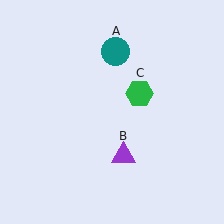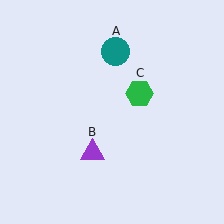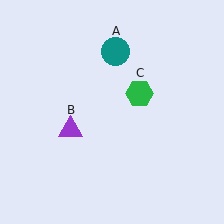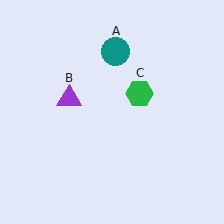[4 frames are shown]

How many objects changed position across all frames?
1 object changed position: purple triangle (object B).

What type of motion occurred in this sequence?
The purple triangle (object B) rotated clockwise around the center of the scene.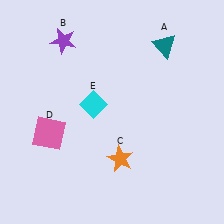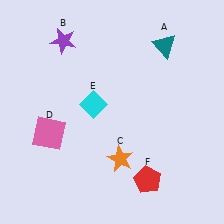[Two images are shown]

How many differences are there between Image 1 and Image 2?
There is 1 difference between the two images.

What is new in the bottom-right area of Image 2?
A red pentagon (F) was added in the bottom-right area of Image 2.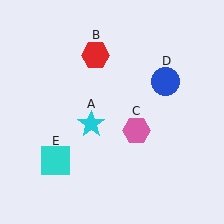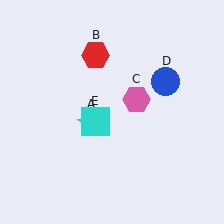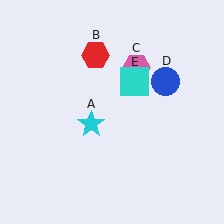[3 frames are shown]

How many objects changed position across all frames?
2 objects changed position: pink hexagon (object C), cyan square (object E).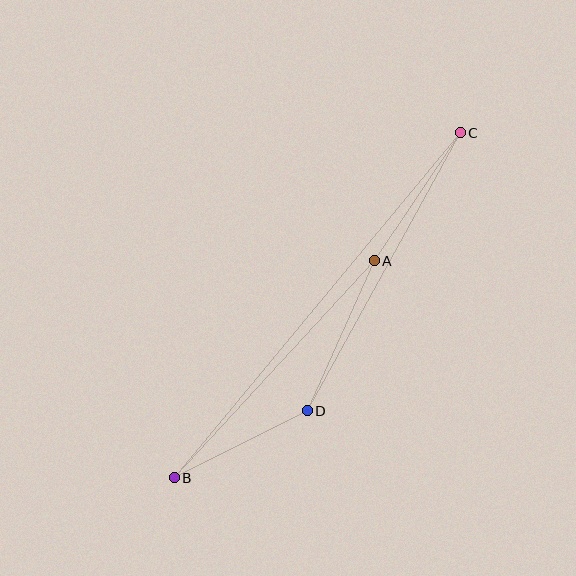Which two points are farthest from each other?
Points B and C are farthest from each other.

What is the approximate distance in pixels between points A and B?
The distance between A and B is approximately 295 pixels.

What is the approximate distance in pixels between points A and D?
The distance between A and D is approximately 164 pixels.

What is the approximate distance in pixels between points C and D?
The distance between C and D is approximately 318 pixels.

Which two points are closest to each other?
Points B and D are closest to each other.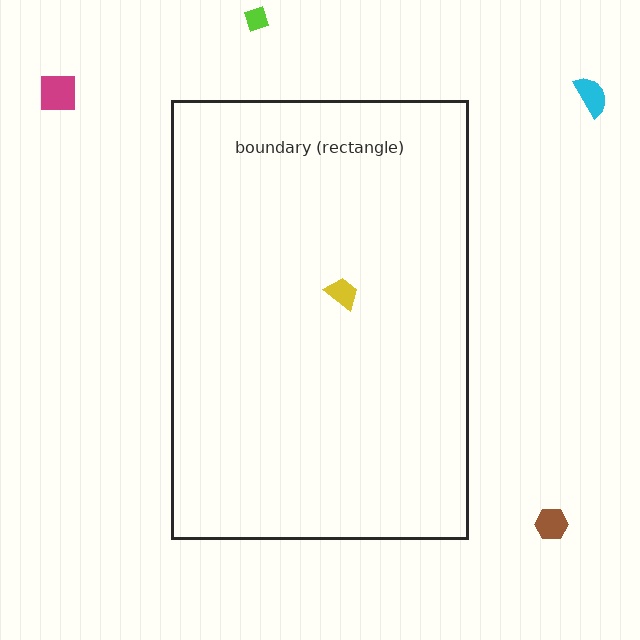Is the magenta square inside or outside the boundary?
Outside.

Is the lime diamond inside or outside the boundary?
Outside.